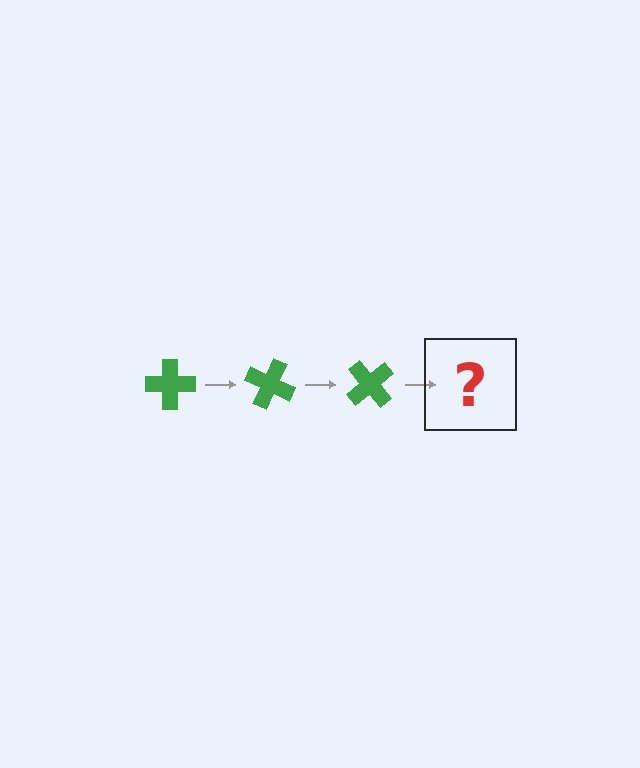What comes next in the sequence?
The next element should be a green cross rotated 75 degrees.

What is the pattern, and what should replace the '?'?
The pattern is that the cross rotates 25 degrees each step. The '?' should be a green cross rotated 75 degrees.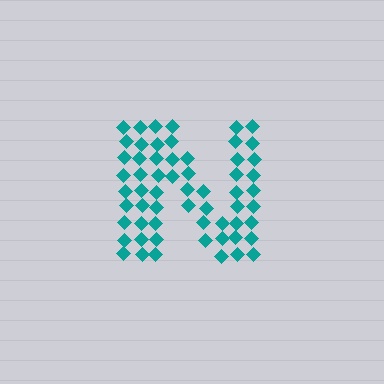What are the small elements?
The small elements are diamonds.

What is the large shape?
The large shape is the letter N.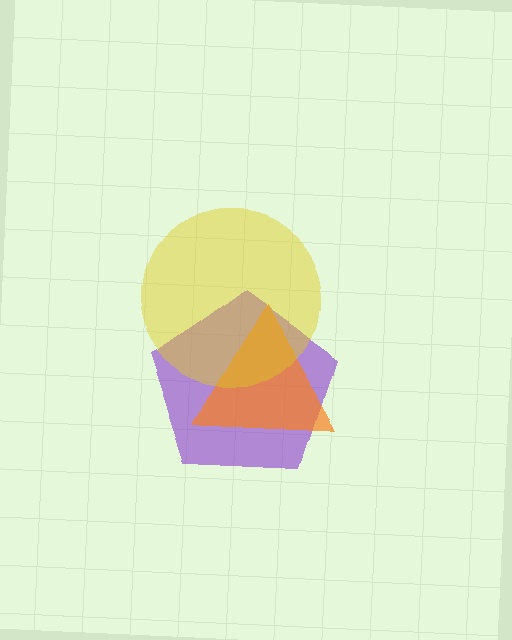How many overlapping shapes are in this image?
There are 3 overlapping shapes in the image.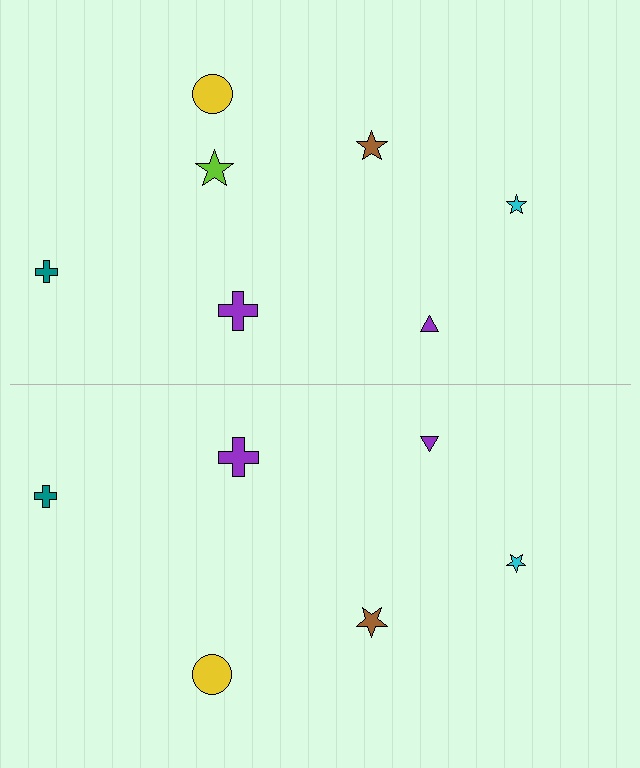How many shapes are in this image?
There are 13 shapes in this image.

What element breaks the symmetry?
A lime star is missing from the bottom side.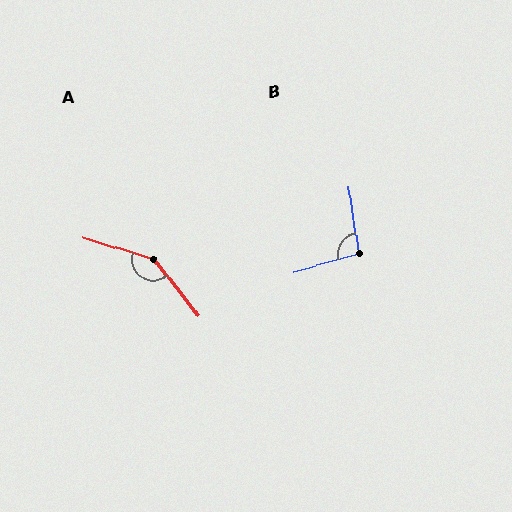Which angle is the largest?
A, at approximately 145 degrees.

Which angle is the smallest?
B, at approximately 98 degrees.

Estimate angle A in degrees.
Approximately 145 degrees.